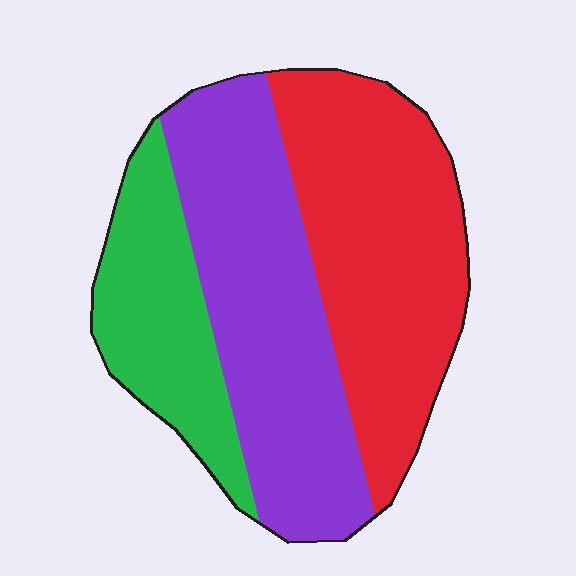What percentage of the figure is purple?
Purple takes up about two fifths (2/5) of the figure.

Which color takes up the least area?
Green, at roughly 20%.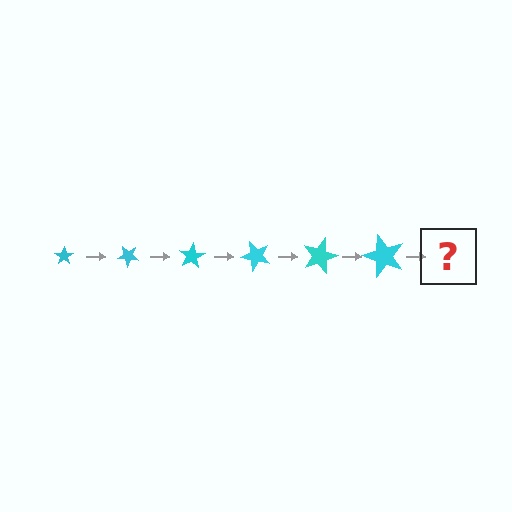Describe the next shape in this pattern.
It should be a star, larger than the previous one and rotated 240 degrees from the start.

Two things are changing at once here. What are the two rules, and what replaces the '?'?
The two rules are that the star grows larger each step and it rotates 40 degrees each step. The '?' should be a star, larger than the previous one and rotated 240 degrees from the start.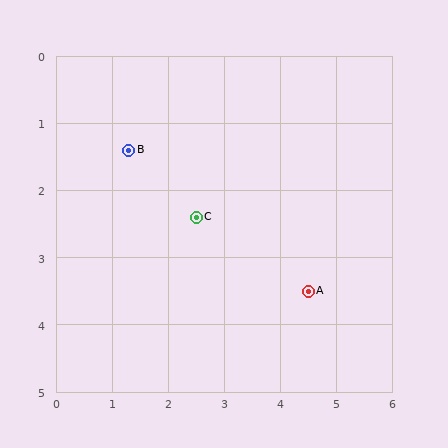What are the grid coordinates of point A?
Point A is at approximately (4.5, 3.5).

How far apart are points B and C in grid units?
Points B and C are about 1.6 grid units apart.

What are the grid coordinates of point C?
Point C is at approximately (2.5, 2.4).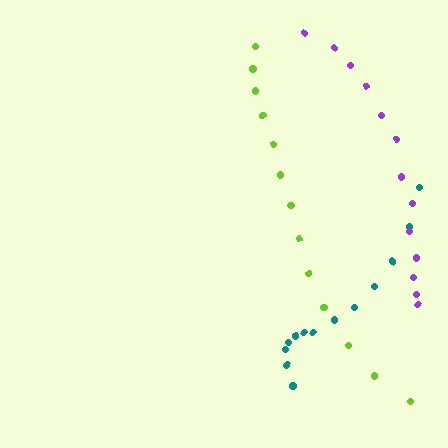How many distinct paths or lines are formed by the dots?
There are 3 distinct paths.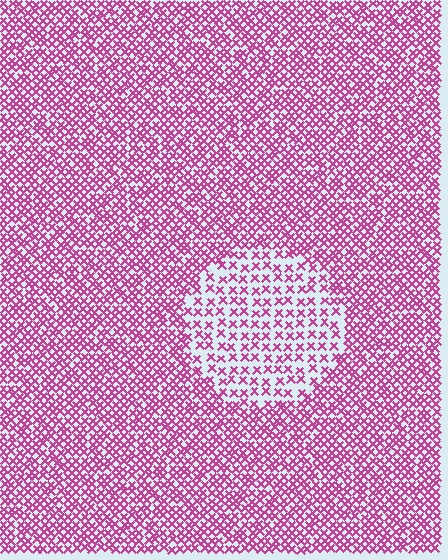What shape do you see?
I see a circle.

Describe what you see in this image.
The image contains small magenta elements arranged at two different densities. A circle-shaped region is visible where the elements are less densely packed than the surrounding area.